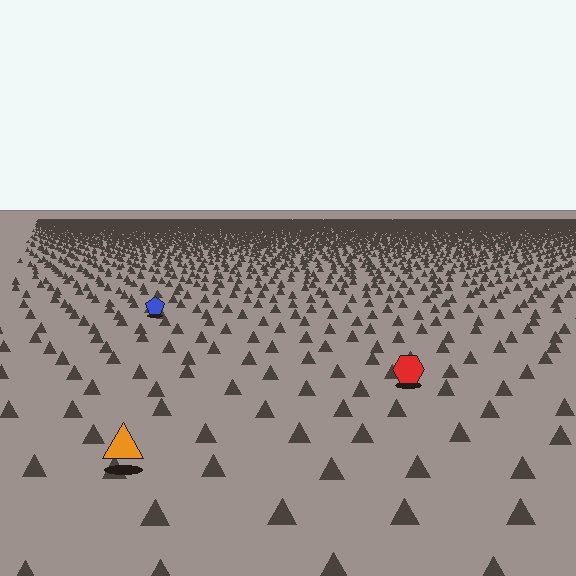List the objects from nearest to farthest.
From nearest to farthest: the orange triangle, the red hexagon, the blue pentagon.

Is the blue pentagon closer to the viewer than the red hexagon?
No. The red hexagon is closer — you can tell from the texture gradient: the ground texture is coarser near it.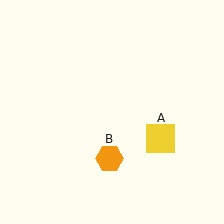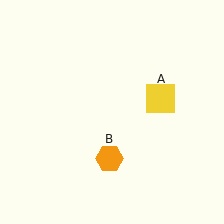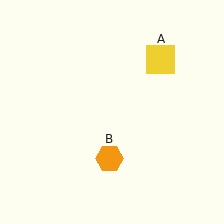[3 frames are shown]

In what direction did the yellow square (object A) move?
The yellow square (object A) moved up.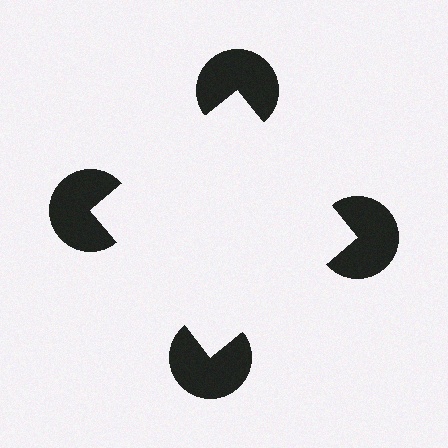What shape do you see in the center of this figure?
An illusory square — its edges are inferred from the aligned wedge cuts in the pac-man discs, not physically drawn.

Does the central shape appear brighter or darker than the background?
It typically appears slightly brighter than the background, even though no actual brightness change is drawn.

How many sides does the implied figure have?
4 sides.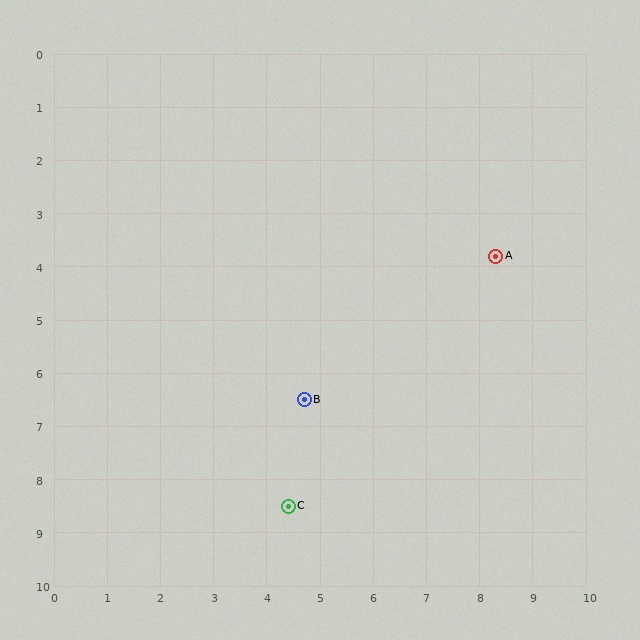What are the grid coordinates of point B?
Point B is at approximately (4.7, 6.5).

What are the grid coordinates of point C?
Point C is at approximately (4.4, 8.5).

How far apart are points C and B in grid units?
Points C and B are about 2.0 grid units apart.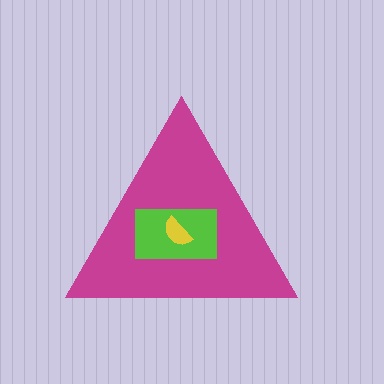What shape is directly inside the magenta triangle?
The lime rectangle.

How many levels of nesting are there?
3.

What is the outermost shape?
The magenta triangle.